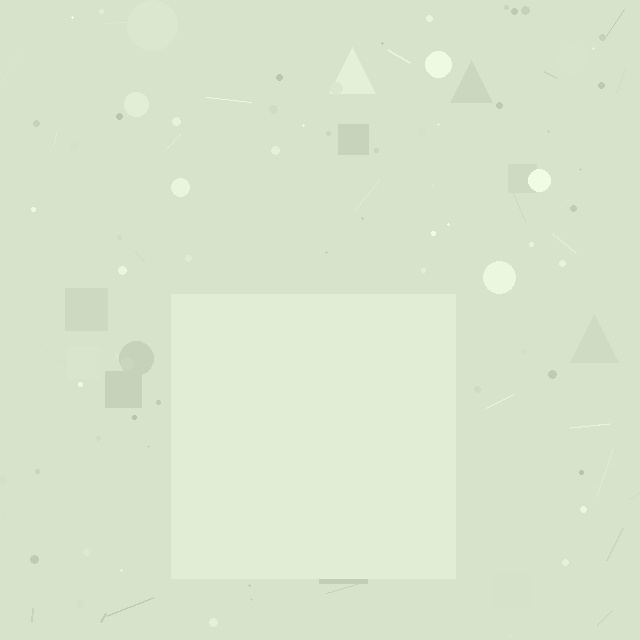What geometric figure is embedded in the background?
A square is embedded in the background.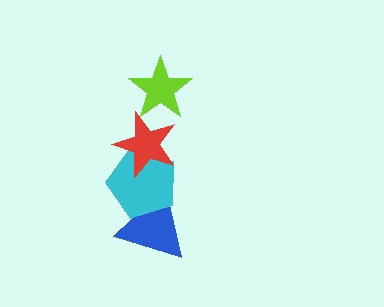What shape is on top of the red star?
The lime star is on top of the red star.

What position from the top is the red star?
The red star is 2nd from the top.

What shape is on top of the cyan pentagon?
The red star is on top of the cyan pentagon.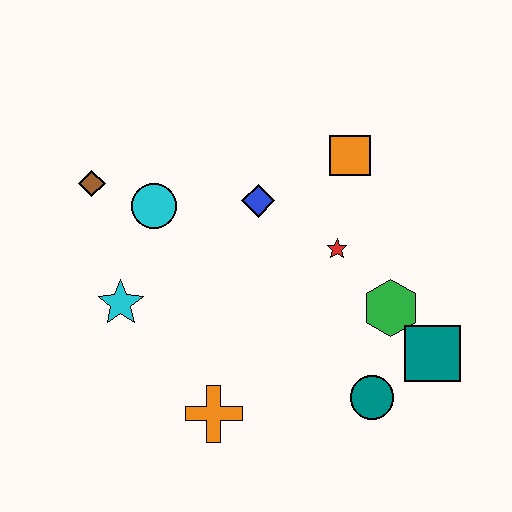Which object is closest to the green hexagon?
The teal square is closest to the green hexagon.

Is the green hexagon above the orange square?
No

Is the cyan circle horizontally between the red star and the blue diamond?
No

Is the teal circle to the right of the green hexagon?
No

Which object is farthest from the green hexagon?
The brown diamond is farthest from the green hexagon.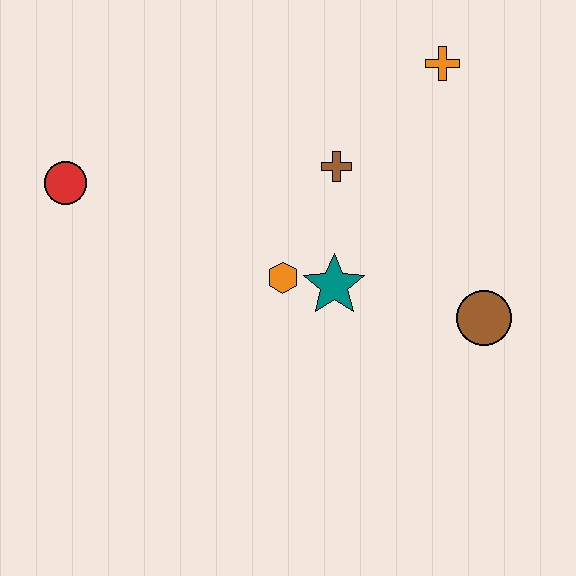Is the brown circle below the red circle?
Yes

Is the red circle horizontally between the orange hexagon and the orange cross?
No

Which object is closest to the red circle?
The orange hexagon is closest to the red circle.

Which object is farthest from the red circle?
The brown circle is farthest from the red circle.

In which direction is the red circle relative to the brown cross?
The red circle is to the left of the brown cross.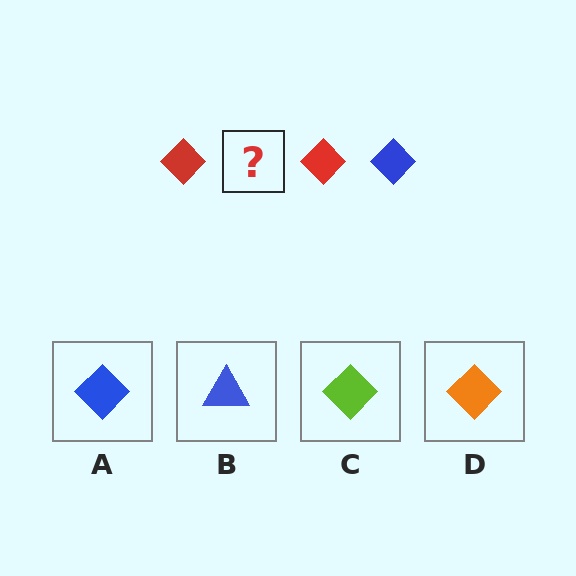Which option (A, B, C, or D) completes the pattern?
A.